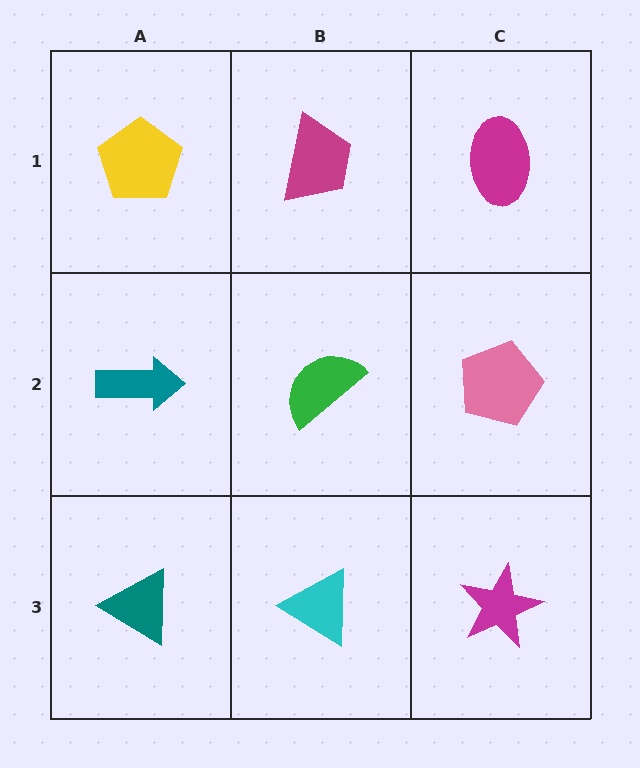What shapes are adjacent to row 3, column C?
A pink pentagon (row 2, column C), a cyan triangle (row 3, column B).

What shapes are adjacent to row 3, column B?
A green semicircle (row 2, column B), a teal triangle (row 3, column A), a magenta star (row 3, column C).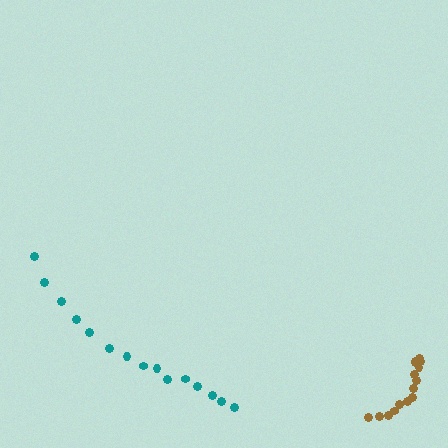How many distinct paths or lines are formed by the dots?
There are 2 distinct paths.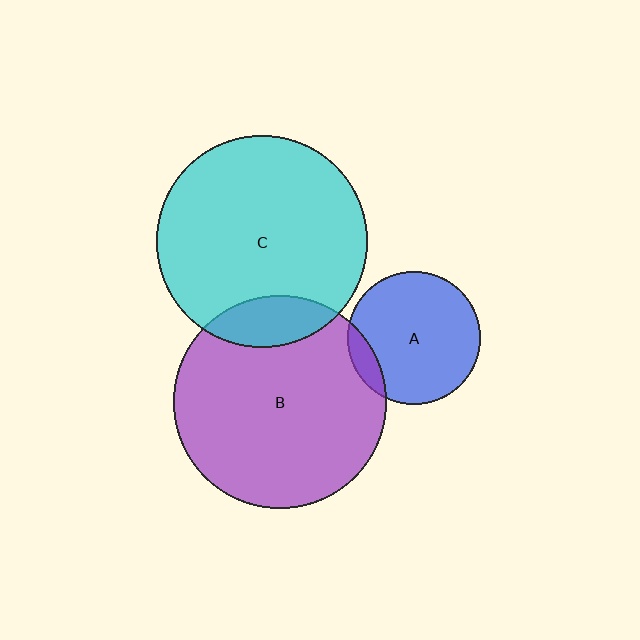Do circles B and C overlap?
Yes.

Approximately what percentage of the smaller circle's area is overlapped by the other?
Approximately 15%.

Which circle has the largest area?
Circle B (purple).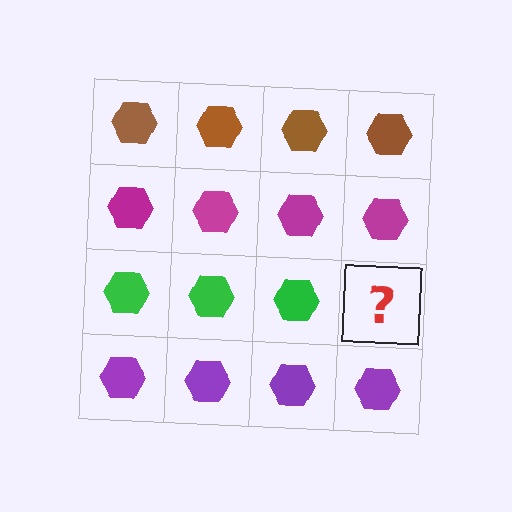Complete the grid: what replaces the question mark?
The question mark should be replaced with a green hexagon.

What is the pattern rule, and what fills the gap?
The rule is that each row has a consistent color. The gap should be filled with a green hexagon.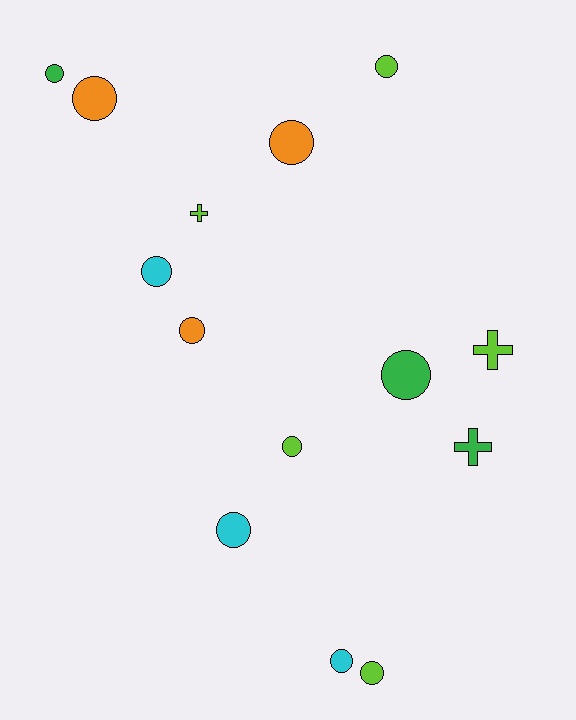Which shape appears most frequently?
Circle, with 11 objects.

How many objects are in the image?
There are 14 objects.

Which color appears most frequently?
Lime, with 5 objects.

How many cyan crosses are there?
There are no cyan crosses.